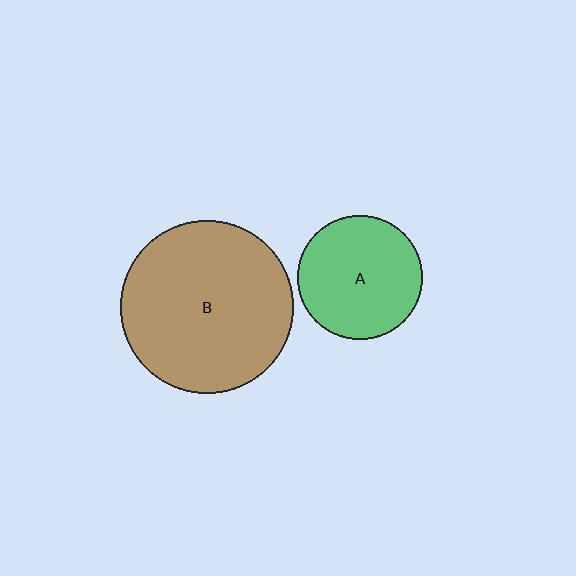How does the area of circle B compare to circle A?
Approximately 1.9 times.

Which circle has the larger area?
Circle B (brown).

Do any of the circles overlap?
No, none of the circles overlap.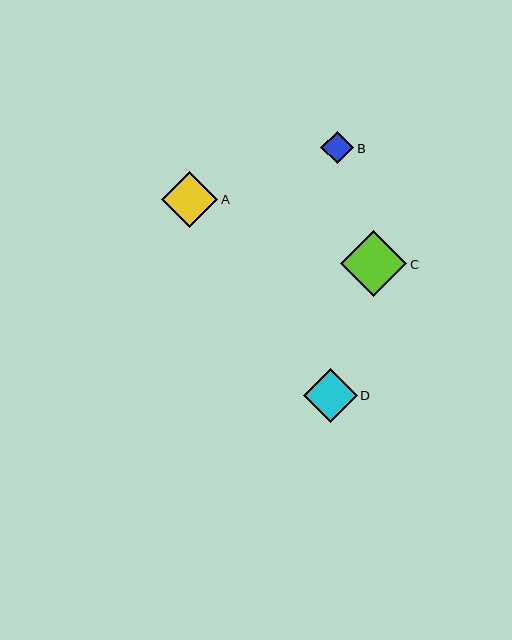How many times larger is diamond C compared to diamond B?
Diamond C is approximately 2.0 times the size of diamond B.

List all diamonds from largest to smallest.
From largest to smallest: C, A, D, B.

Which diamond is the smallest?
Diamond B is the smallest with a size of approximately 33 pixels.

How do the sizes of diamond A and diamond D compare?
Diamond A and diamond D are approximately the same size.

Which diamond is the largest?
Diamond C is the largest with a size of approximately 66 pixels.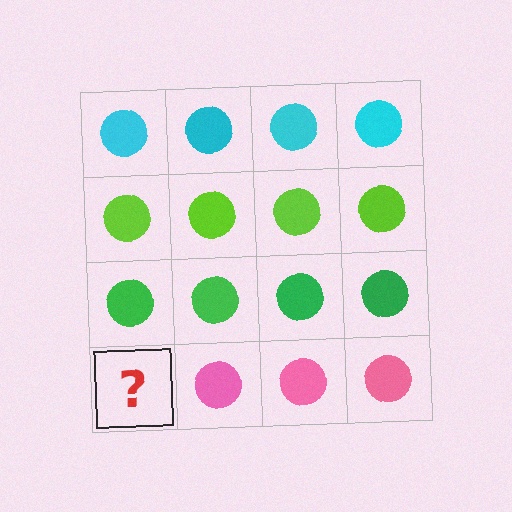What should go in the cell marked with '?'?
The missing cell should contain a pink circle.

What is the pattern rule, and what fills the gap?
The rule is that each row has a consistent color. The gap should be filled with a pink circle.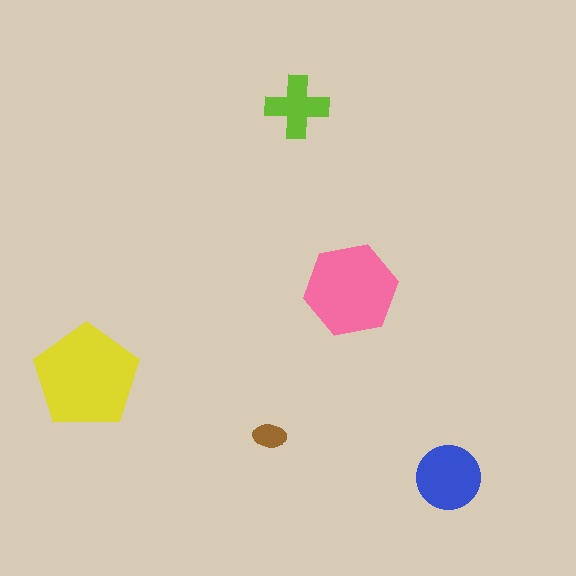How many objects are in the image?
There are 5 objects in the image.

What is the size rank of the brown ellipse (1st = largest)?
5th.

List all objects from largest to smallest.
The yellow pentagon, the pink hexagon, the blue circle, the lime cross, the brown ellipse.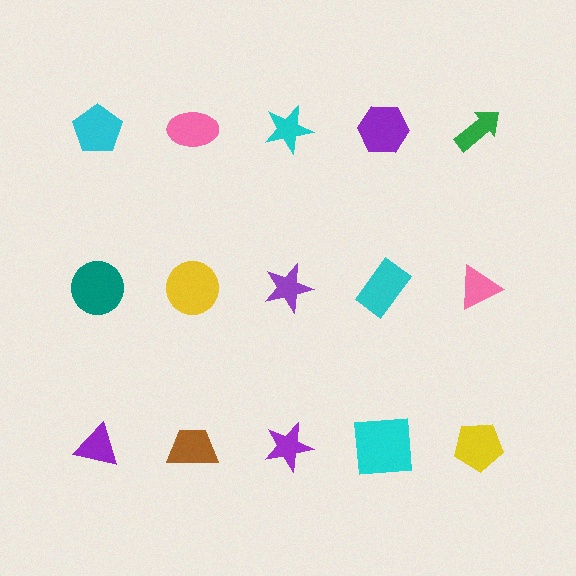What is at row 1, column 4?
A purple hexagon.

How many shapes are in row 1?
5 shapes.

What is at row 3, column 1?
A purple triangle.